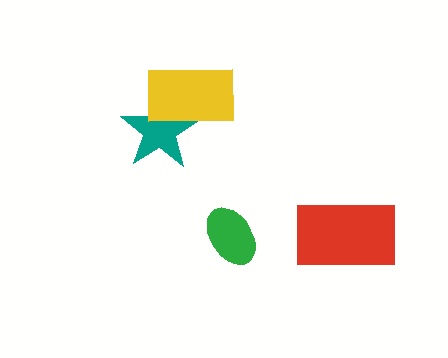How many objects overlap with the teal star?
1 object overlaps with the teal star.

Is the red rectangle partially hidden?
No, no other shape covers it.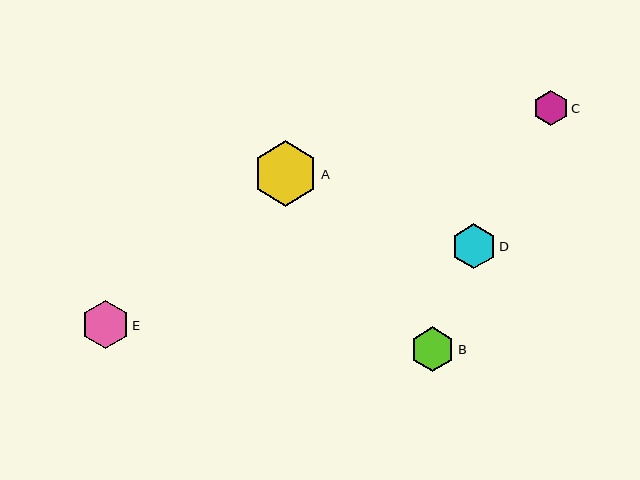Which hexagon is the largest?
Hexagon A is the largest with a size of approximately 65 pixels.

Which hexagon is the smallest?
Hexagon C is the smallest with a size of approximately 35 pixels.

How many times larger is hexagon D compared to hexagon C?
Hexagon D is approximately 1.3 times the size of hexagon C.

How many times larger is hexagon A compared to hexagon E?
Hexagon A is approximately 1.3 times the size of hexagon E.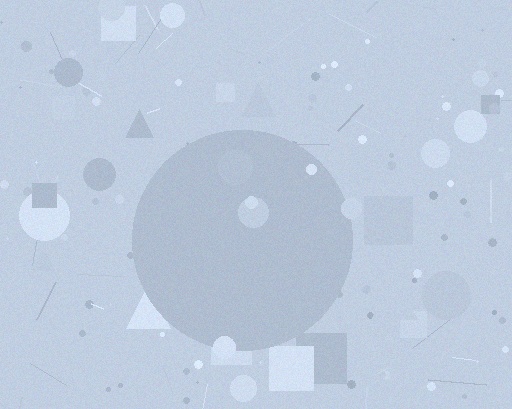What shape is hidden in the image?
A circle is hidden in the image.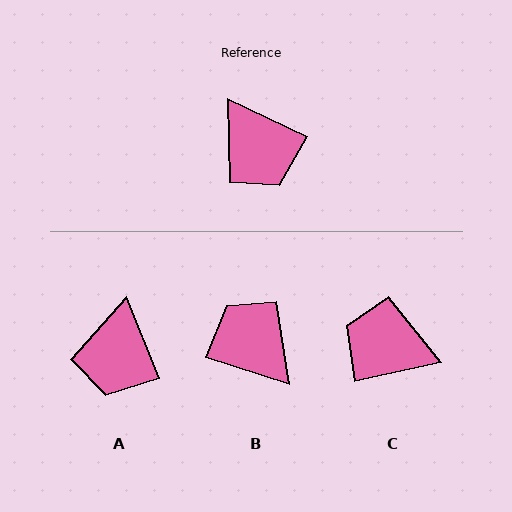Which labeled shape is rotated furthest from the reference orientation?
B, about 172 degrees away.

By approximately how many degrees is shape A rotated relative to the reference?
Approximately 43 degrees clockwise.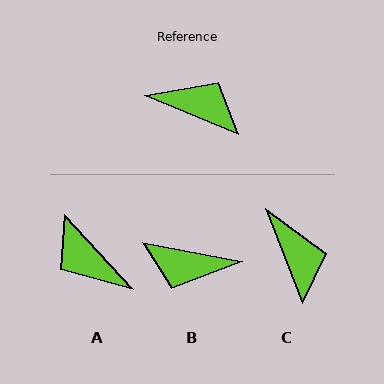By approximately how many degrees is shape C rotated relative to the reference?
Approximately 46 degrees clockwise.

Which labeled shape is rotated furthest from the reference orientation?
B, about 168 degrees away.